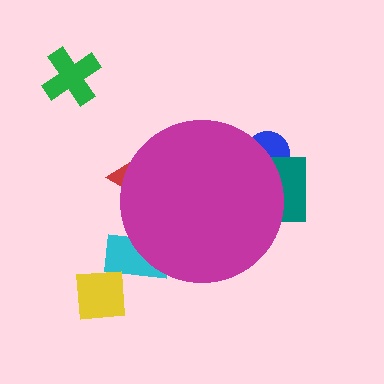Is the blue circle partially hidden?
Yes, the blue circle is partially hidden behind the magenta circle.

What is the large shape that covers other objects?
A magenta circle.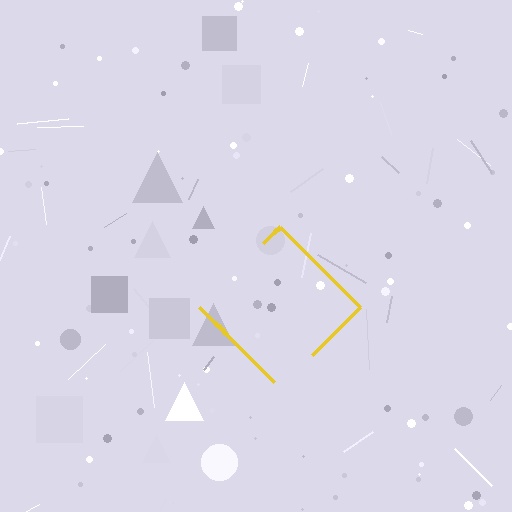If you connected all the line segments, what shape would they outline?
They would outline a diamond.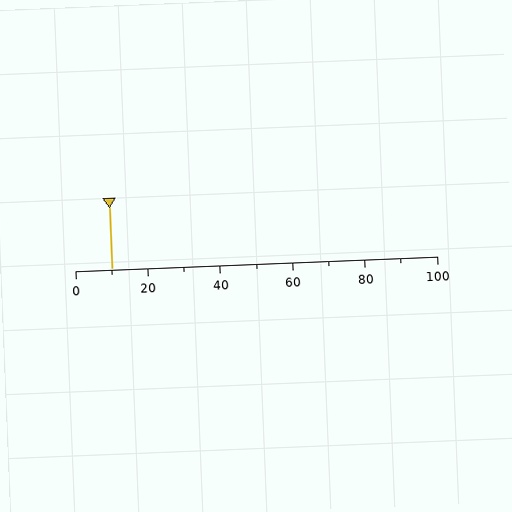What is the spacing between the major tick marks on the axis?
The major ticks are spaced 20 apart.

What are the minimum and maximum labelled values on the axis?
The axis runs from 0 to 100.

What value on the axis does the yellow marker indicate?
The marker indicates approximately 10.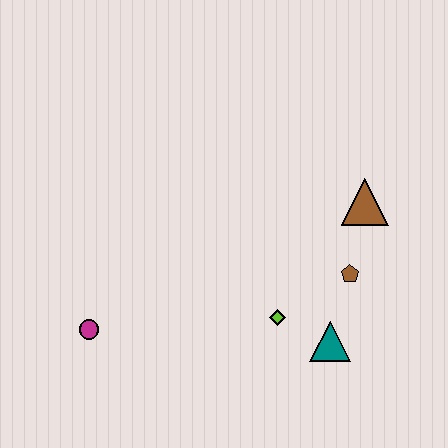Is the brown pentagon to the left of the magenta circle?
No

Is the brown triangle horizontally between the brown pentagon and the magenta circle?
No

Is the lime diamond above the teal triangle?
Yes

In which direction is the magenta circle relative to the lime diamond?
The magenta circle is to the left of the lime diamond.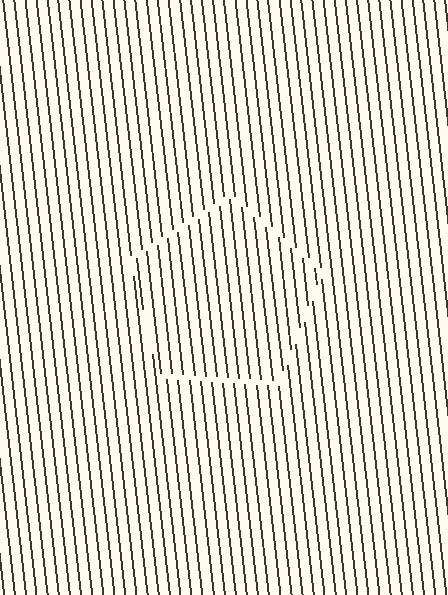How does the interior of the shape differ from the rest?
The interior of the shape contains the same grating, shifted by half a period — the contour is defined by the phase discontinuity where line-ends from the inner and outer gratings abut.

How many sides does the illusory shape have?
5 sides — the line-ends trace a pentagon.